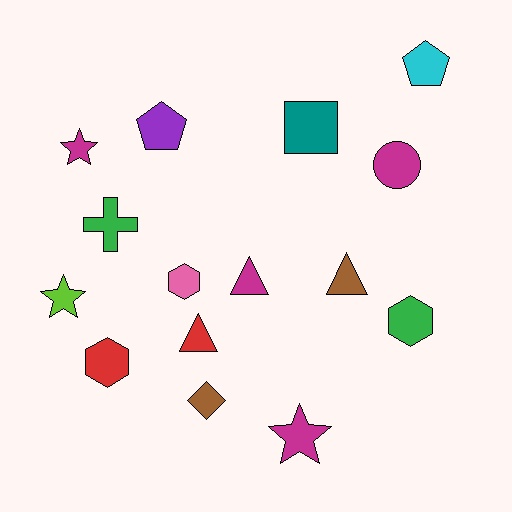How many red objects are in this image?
There are 2 red objects.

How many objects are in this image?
There are 15 objects.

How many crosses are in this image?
There is 1 cross.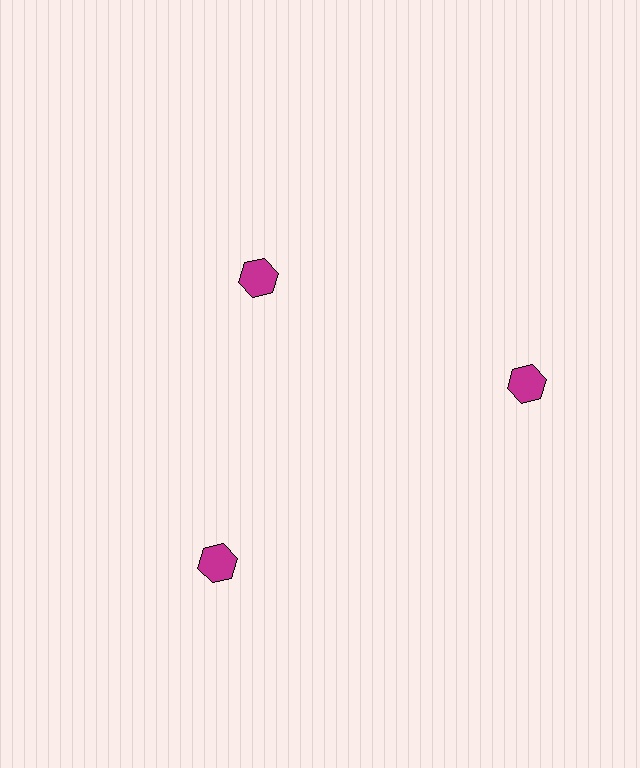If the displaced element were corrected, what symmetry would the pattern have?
It would have 3-fold rotational symmetry — the pattern would map onto itself every 120 degrees.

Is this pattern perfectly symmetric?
No. The 3 magenta hexagons are arranged in a ring, but one element near the 11 o'clock position is pulled inward toward the center, breaking the 3-fold rotational symmetry.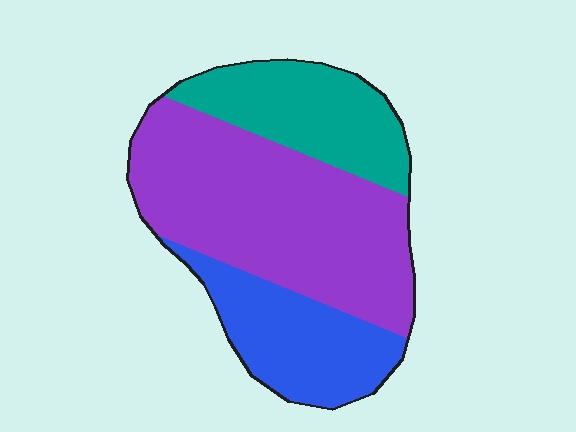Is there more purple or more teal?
Purple.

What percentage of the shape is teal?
Teal takes up less than a quarter of the shape.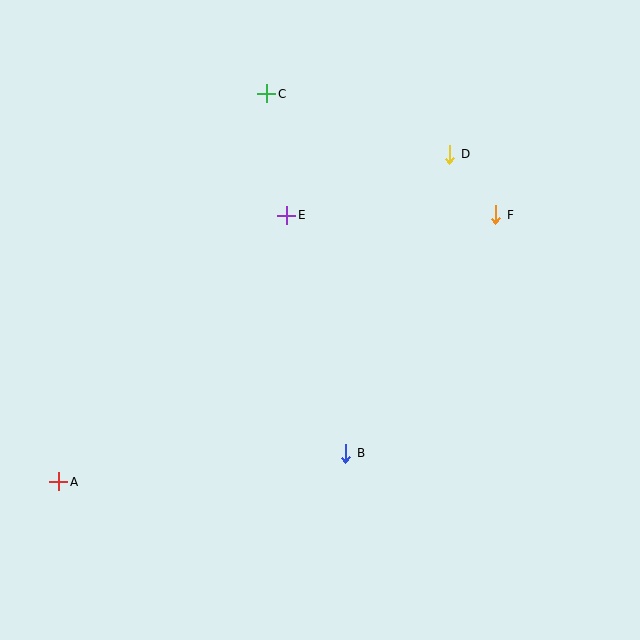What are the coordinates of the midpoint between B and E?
The midpoint between B and E is at (316, 334).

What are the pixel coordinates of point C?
Point C is at (267, 94).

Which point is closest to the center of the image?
Point E at (287, 215) is closest to the center.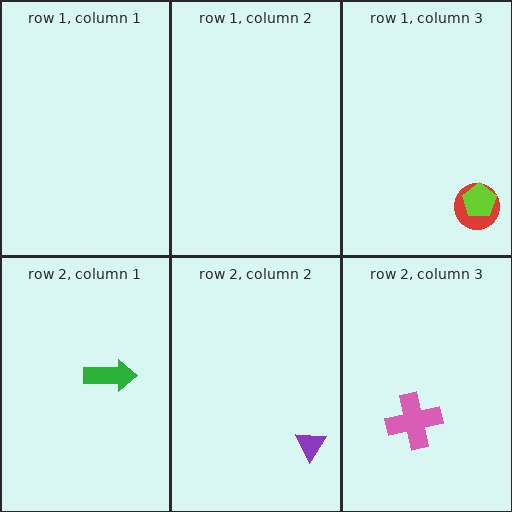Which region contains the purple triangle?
The row 2, column 2 region.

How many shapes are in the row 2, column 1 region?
1.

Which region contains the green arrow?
The row 2, column 1 region.